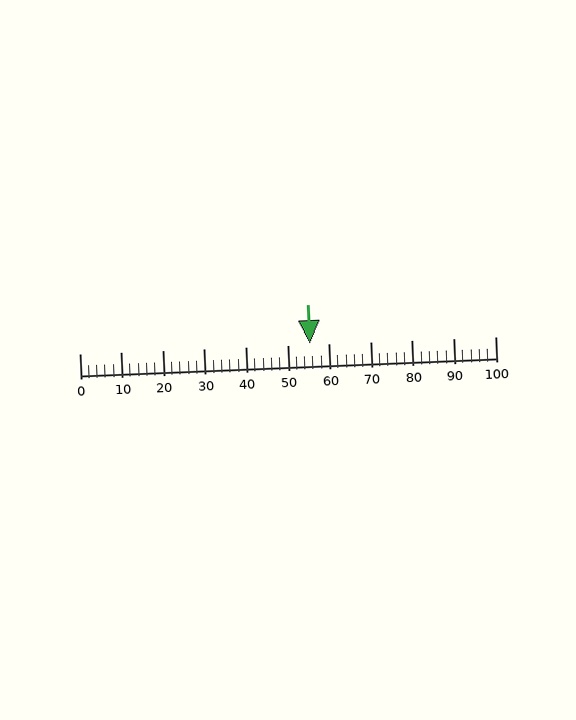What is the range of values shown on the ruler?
The ruler shows values from 0 to 100.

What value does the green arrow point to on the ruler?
The green arrow points to approximately 55.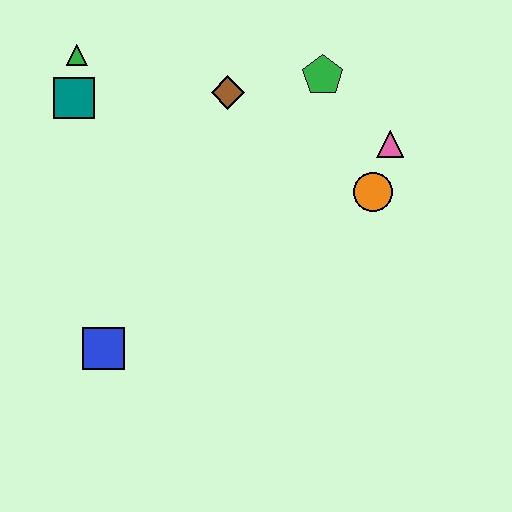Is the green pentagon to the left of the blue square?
No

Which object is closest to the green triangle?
The teal square is closest to the green triangle.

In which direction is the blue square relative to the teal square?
The blue square is below the teal square.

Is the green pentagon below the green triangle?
Yes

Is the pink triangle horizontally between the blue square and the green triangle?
No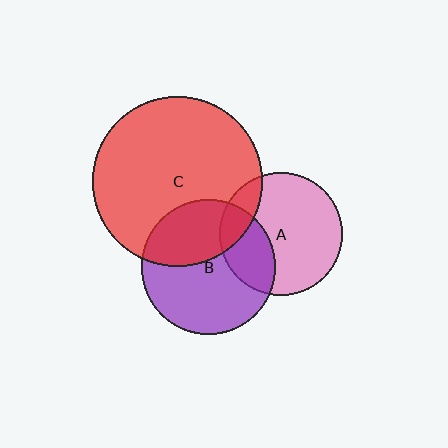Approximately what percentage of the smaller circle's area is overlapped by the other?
Approximately 35%.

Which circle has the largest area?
Circle C (red).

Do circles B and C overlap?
Yes.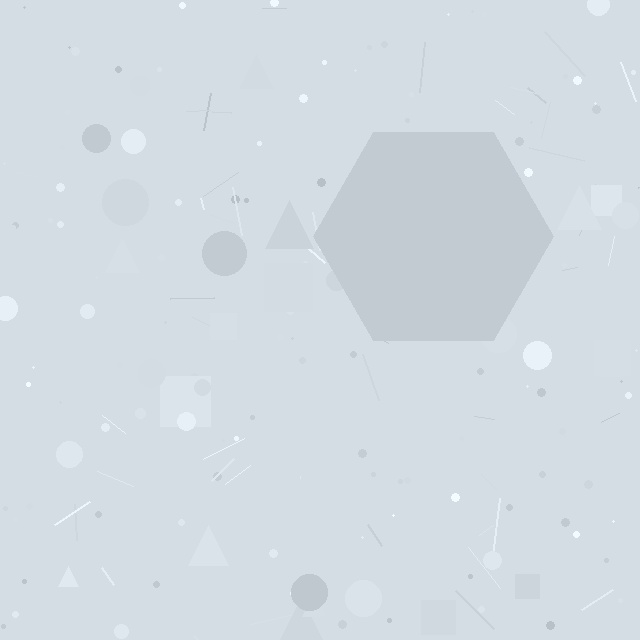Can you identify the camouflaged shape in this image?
The camouflaged shape is a hexagon.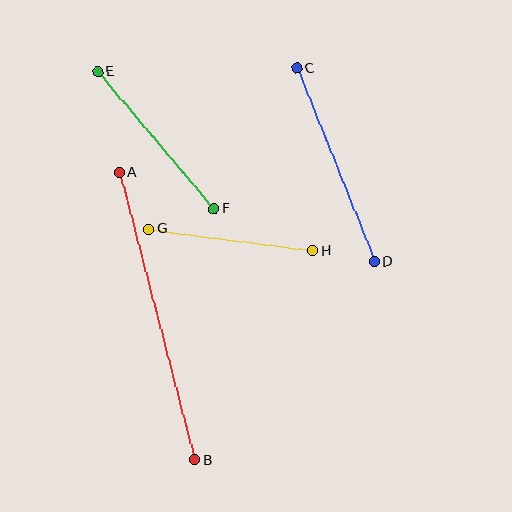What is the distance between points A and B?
The distance is approximately 298 pixels.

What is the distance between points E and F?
The distance is approximately 180 pixels.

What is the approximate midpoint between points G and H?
The midpoint is at approximately (231, 240) pixels.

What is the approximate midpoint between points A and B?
The midpoint is at approximately (157, 316) pixels.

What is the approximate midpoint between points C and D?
The midpoint is at approximately (335, 165) pixels.